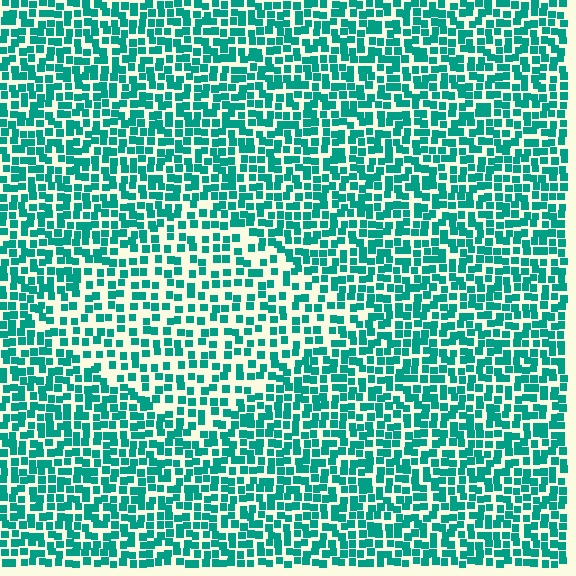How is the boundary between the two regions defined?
The boundary is defined by a change in element density (approximately 1.6x ratio). All elements are the same color, size, and shape.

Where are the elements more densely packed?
The elements are more densely packed outside the diamond boundary.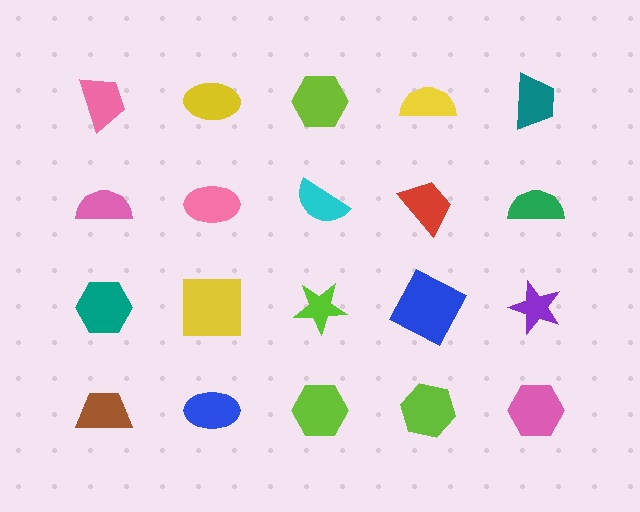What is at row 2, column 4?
A red trapezoid.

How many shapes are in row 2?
5 shapes.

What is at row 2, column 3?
A cyan semicircle.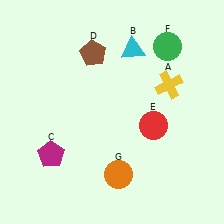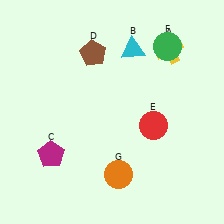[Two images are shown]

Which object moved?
The yellow cross (A) moved up.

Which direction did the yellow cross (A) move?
The yellow cross (A) moved up.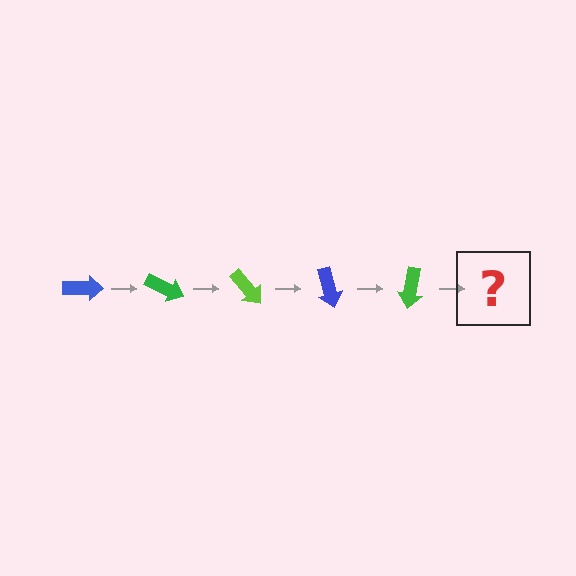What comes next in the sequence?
The next element should be a lime arrow, rotated 125 degrees from the start.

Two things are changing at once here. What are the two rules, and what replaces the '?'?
The two rules are that it rotates 25 degrees each step and the color cycles through blue, green, and lime. The '?' should be a lime arrow, rotated 125 degrees from the start.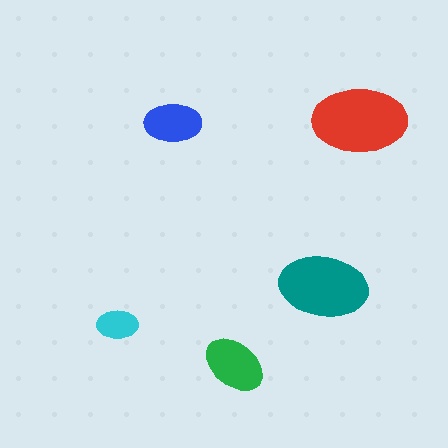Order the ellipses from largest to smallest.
the red one, the teal one, the green one, the blue one, the cyan one.